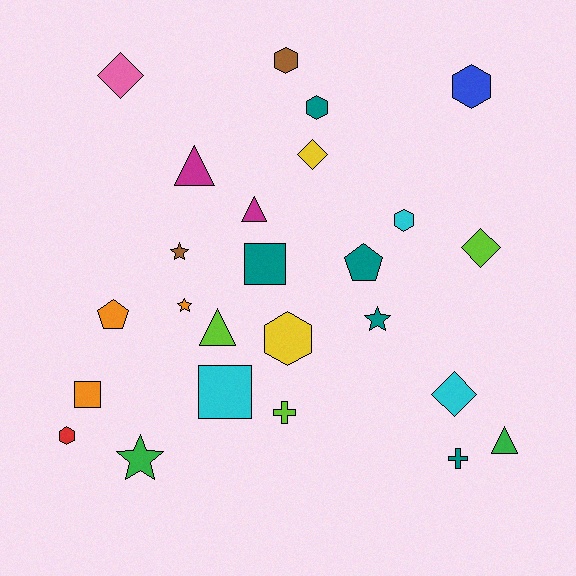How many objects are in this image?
There are 25 objects.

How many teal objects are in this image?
There are 5 teal objects.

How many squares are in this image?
There are 3 squares.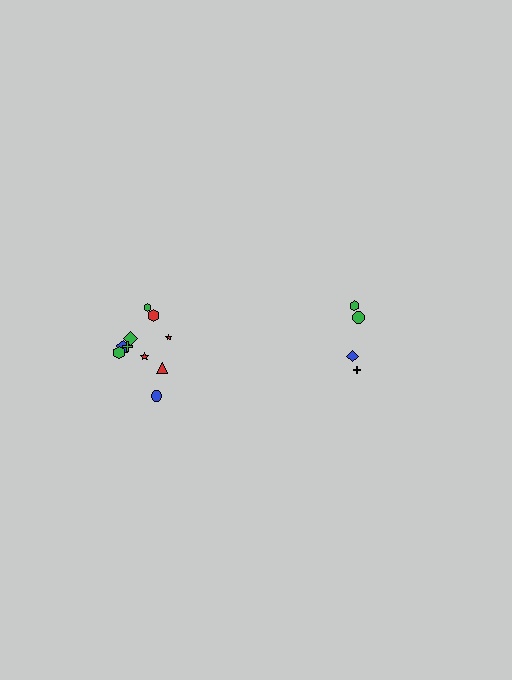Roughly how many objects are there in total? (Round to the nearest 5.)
Roughly 15 objects in total.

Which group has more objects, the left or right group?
The left group.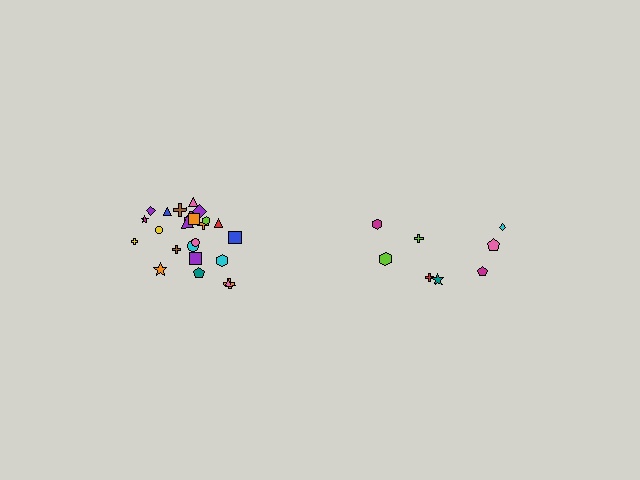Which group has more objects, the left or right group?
The left group.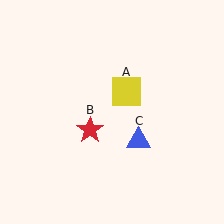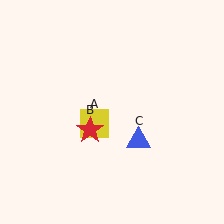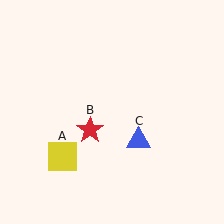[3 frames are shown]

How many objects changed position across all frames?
1 object changed position: yellow square (object A).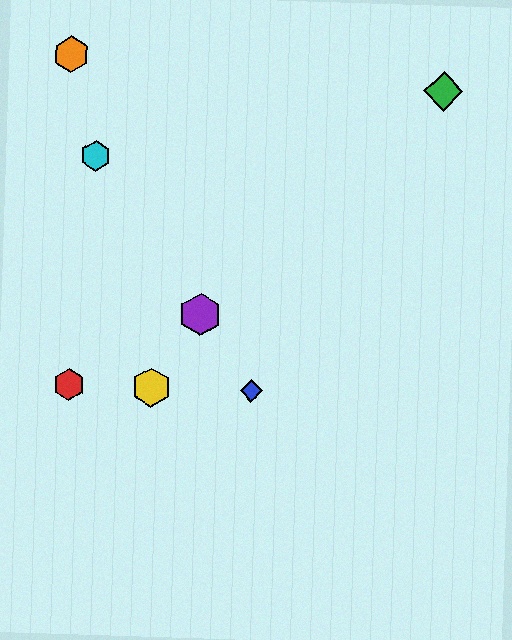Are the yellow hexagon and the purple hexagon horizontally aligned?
No, the yellow hexagon is at y≈387 and the purple hexagon is at y≈314.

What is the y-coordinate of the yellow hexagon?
The yellow hexagon is at y≈387.